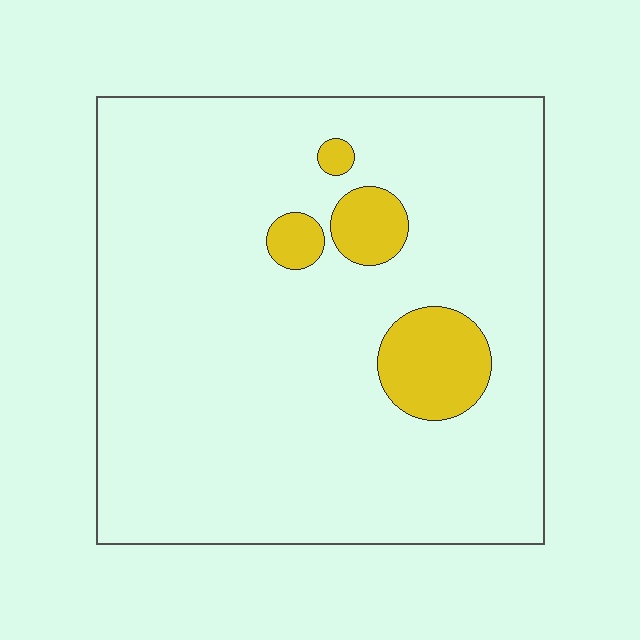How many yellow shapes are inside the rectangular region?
4.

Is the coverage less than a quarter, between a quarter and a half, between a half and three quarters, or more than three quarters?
Less than a quarter.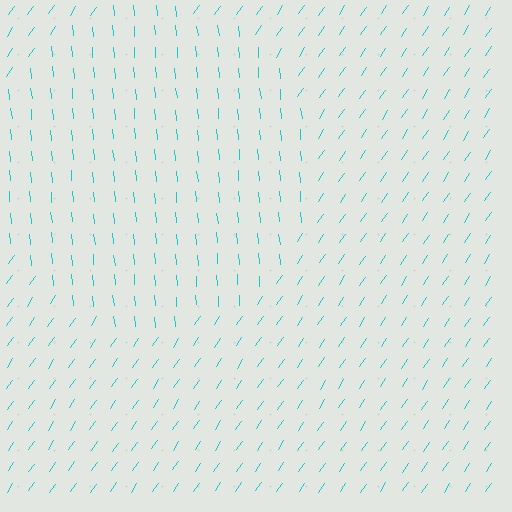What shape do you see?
I see a circle.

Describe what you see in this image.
The image is filled with small cyan line segments. A circle region in the image has lines oriented differently from the surrounding lines, creating a visible texture boundary.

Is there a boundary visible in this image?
Yes, there is a texture boundary formed by a change in line orientation.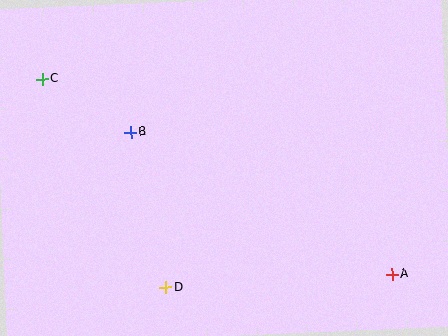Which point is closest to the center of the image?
Point B at (130, 132) is closest to the center.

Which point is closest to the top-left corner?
Point C is closest to the top-left corner.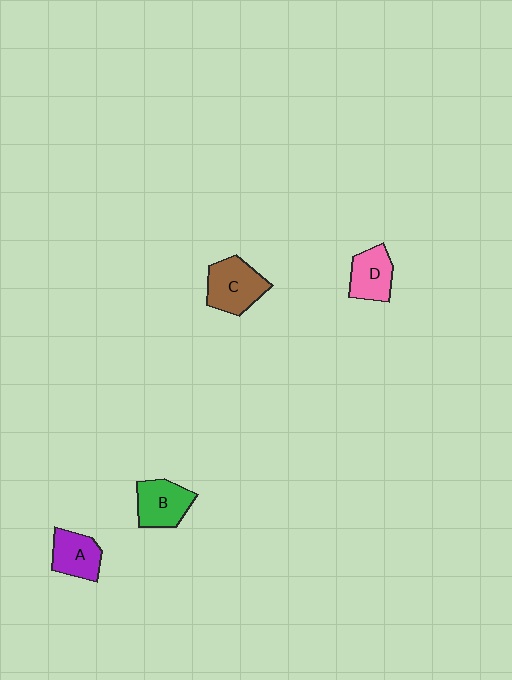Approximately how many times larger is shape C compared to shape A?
Approximately 1.3 times.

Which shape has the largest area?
Shape C (brown).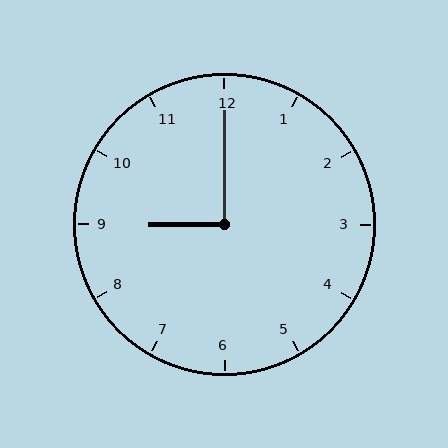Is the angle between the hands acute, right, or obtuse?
It is right.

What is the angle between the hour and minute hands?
Approximately 90 degrees.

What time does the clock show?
9:00.